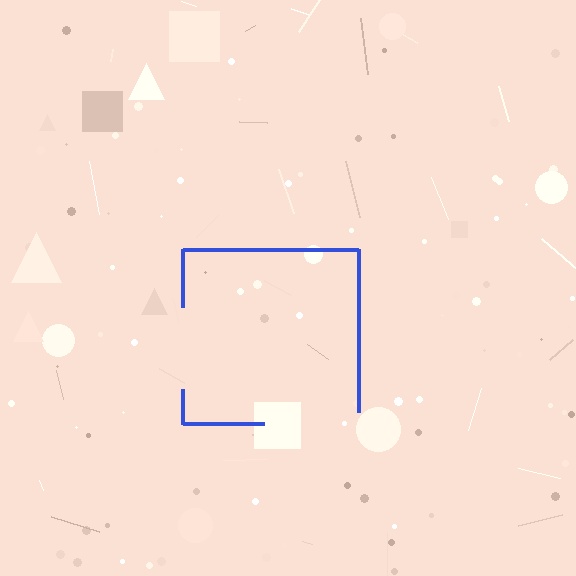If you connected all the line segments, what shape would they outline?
They would outline a square.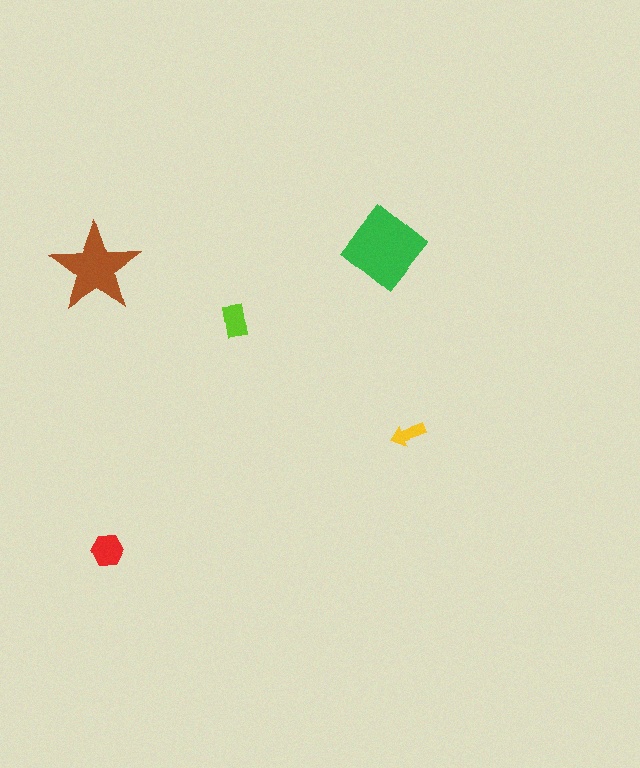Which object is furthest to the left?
The brown star is leftmost.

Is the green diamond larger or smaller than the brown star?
Larger.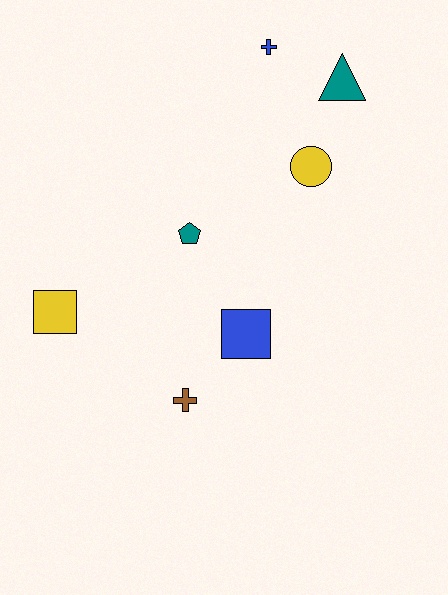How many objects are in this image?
There are 7 objects.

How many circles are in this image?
There is 1 circle.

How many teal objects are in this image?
There are 2 teal objects.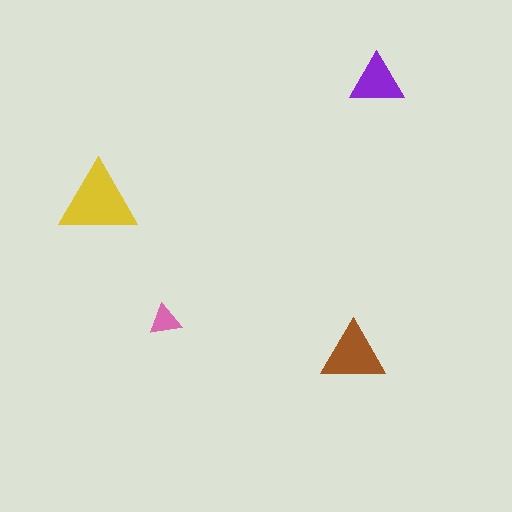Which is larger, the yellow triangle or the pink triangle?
The yellow one.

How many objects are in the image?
There are 4 objects in the image.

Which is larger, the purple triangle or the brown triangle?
The brown one.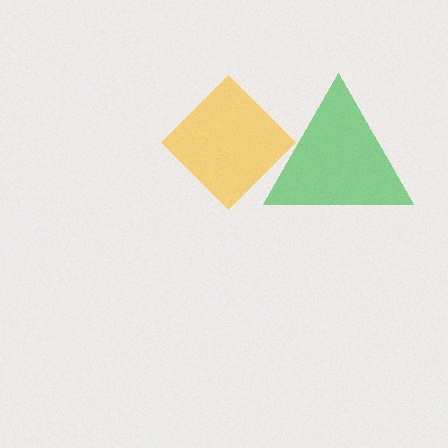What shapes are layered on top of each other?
The layered shapes are: a yellow diamond, a green triangle.